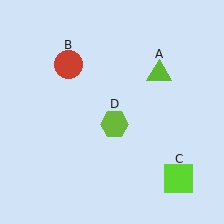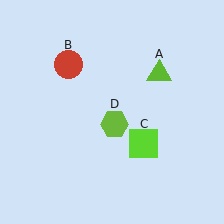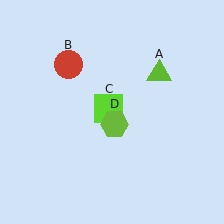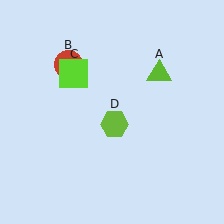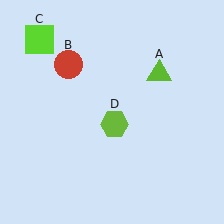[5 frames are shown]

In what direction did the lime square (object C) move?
The lime square (object C) moved up and to the left.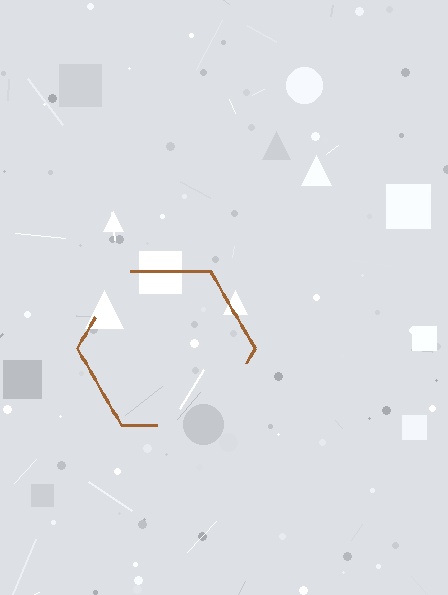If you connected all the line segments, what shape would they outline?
They would outline a hexagon.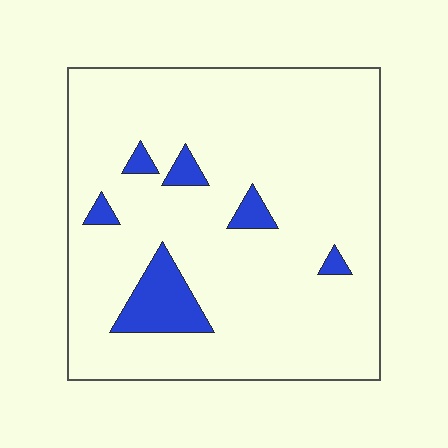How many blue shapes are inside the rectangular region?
6.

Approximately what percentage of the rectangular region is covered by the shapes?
Approximately 10%.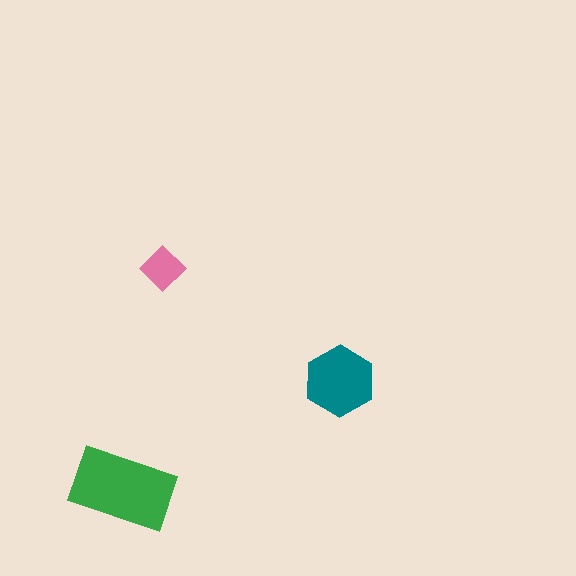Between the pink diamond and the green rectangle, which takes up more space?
The green rectangle.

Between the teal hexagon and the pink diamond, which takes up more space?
The teal hexagon.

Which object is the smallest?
The pink diamond.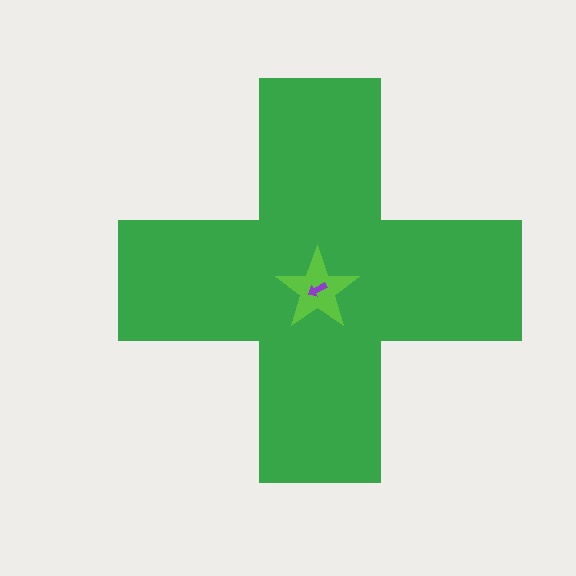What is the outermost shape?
The green cross.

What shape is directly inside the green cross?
The lime star.